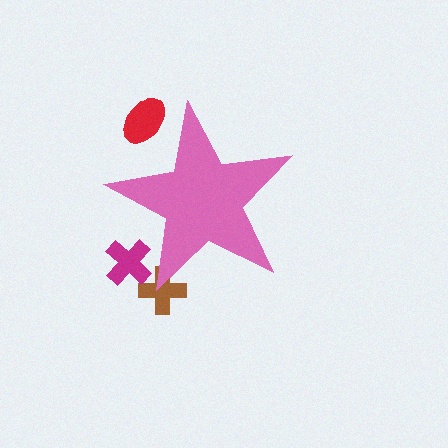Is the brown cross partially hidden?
Yes, the brown cross is partially hidden behind the pink star.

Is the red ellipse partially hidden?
Yes, the red ellipse is partially hidden behind the pink star.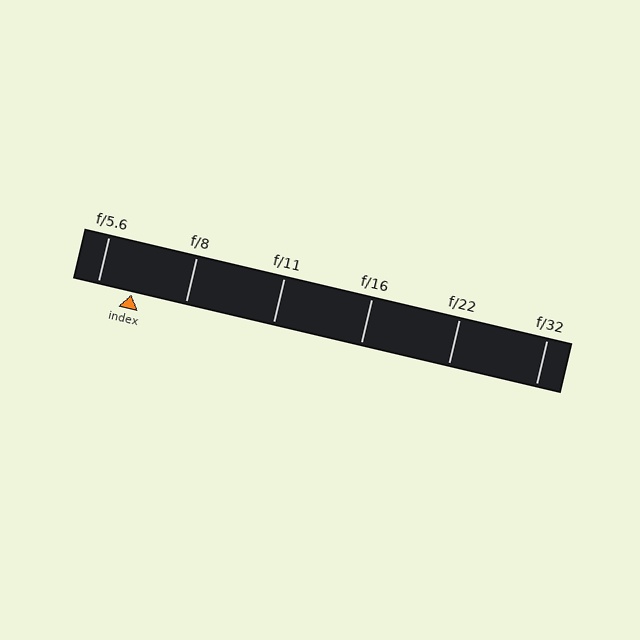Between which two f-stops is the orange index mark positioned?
The index mark is between f/5.6 and f/8.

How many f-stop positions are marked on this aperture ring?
There are 6 f-stop positions marked.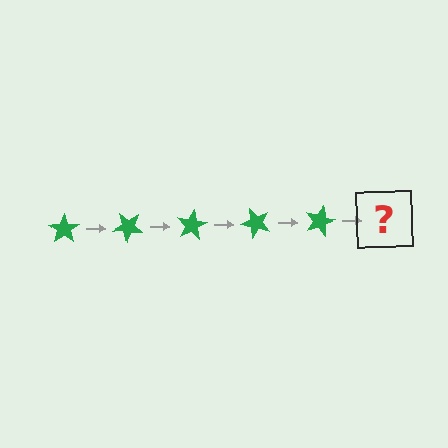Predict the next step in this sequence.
The next step is a green star rotated 200 degrees.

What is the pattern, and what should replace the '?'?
The pattern is that the star rotates 40 degrees each step. The '?' should be a green star rotated 200 degrees.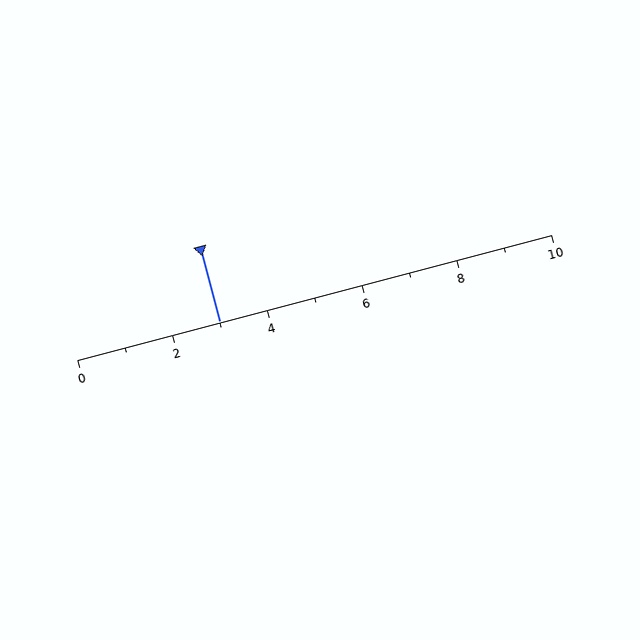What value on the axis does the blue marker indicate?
The marker indicates approximately 3.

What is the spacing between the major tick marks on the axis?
The major ticks are spaced 2 apart.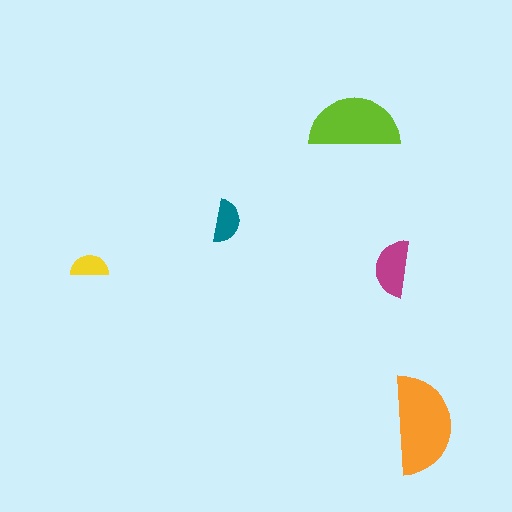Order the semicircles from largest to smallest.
the orange one, the lime one, the magenta one, the teal one, the yellow one.